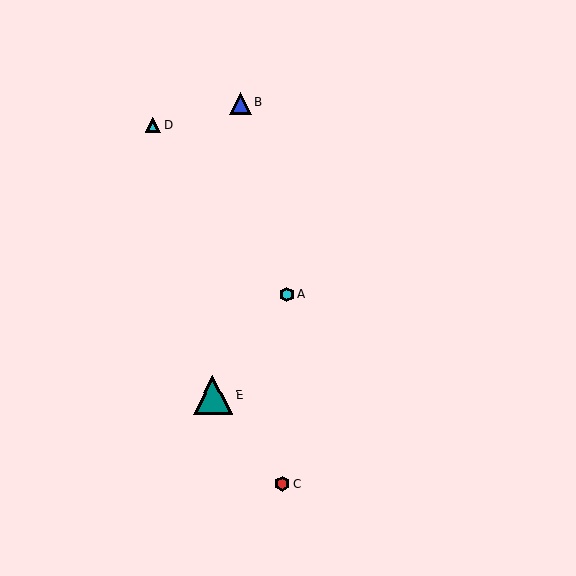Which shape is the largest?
The teal triangle (labeled E) is the largest.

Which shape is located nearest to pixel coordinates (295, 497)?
The red hexagon (labeled C) at (282, 484) is nearest to that location.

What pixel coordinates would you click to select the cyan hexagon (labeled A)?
Click at (287, 295) to select the cyan hexagon A.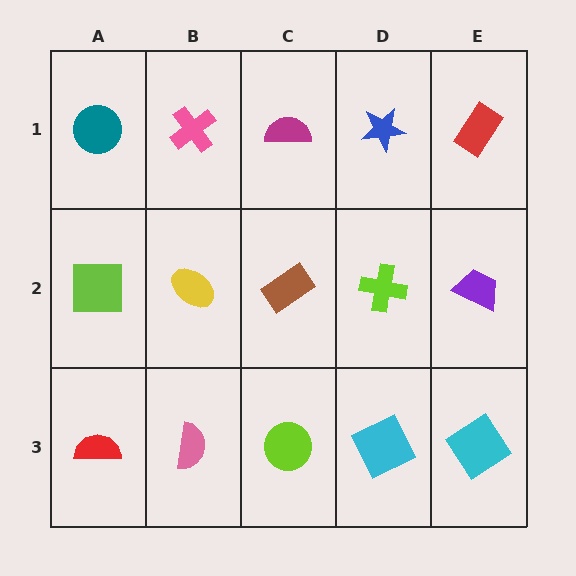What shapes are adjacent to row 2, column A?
A teal circle (row 1, column A), a red semicircle (row 3, column A), a yellow ellipse (row 2, column B).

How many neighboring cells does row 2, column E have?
3.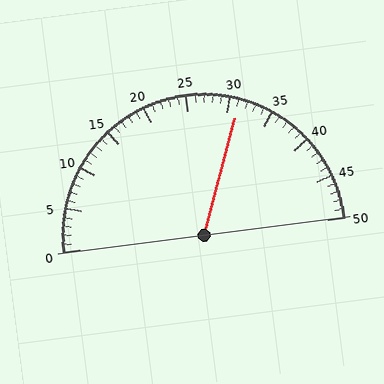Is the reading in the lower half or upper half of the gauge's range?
The reading is in the upper half of the range (0 to 50).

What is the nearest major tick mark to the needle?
The nearest major tick mark is 30.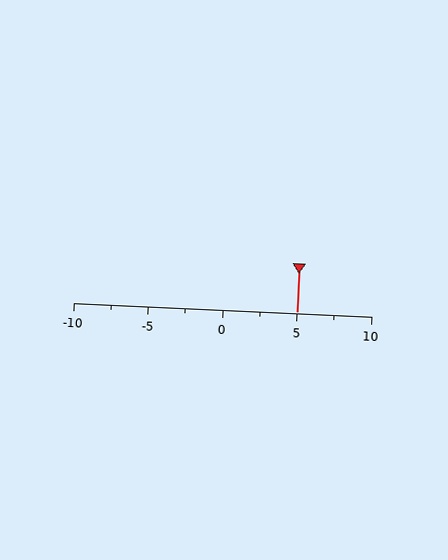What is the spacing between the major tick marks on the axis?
The major ticks are spaced 5 apart.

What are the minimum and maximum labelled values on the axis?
The axis runs from -10 to 10.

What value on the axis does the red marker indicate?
The marker indicates approximately 5.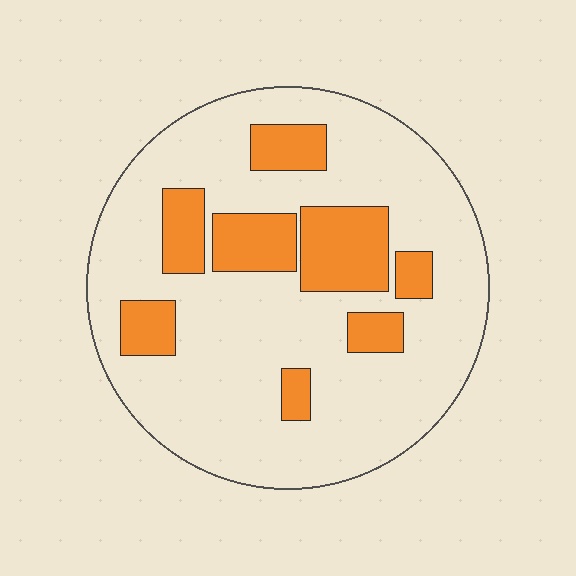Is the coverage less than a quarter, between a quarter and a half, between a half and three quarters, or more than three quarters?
Less than a quarter.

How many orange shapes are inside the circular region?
8.